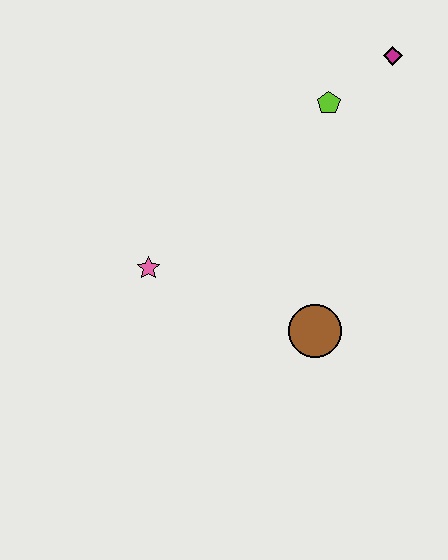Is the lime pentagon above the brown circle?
Yes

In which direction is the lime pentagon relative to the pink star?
The lime pentagon is to the right of the pink star.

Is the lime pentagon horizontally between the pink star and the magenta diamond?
Yes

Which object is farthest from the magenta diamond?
The pink star is farthest from the magenta diamond.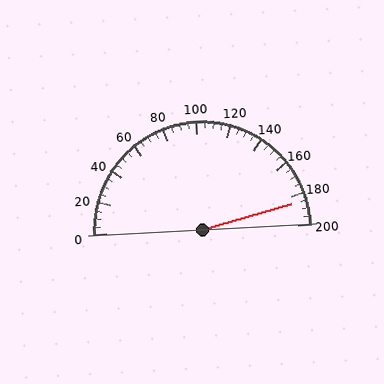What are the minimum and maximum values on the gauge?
The gauge ranges from 0 to 200.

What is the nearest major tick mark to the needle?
The nearest major tick mark is 180.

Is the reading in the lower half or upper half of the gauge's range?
The reading is in the upper half of the range (0 to 200).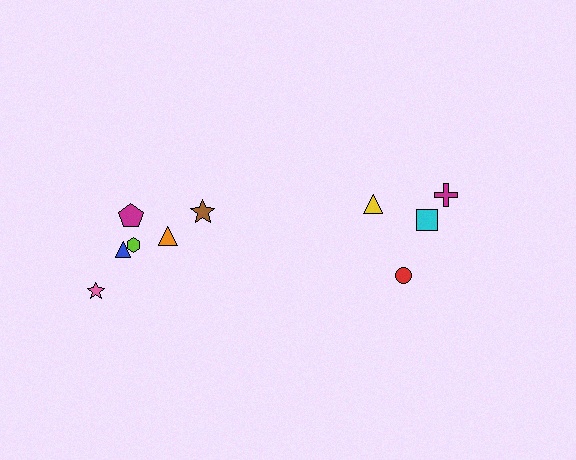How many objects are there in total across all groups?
There are 10 objects.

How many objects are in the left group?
There are 6 objects.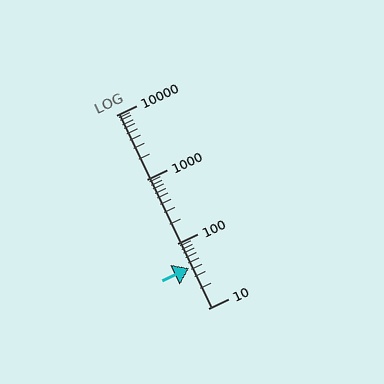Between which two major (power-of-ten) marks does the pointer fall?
The pointer is between 10 and 100.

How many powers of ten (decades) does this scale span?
The scale spans 3 decades, from 10 to 10000.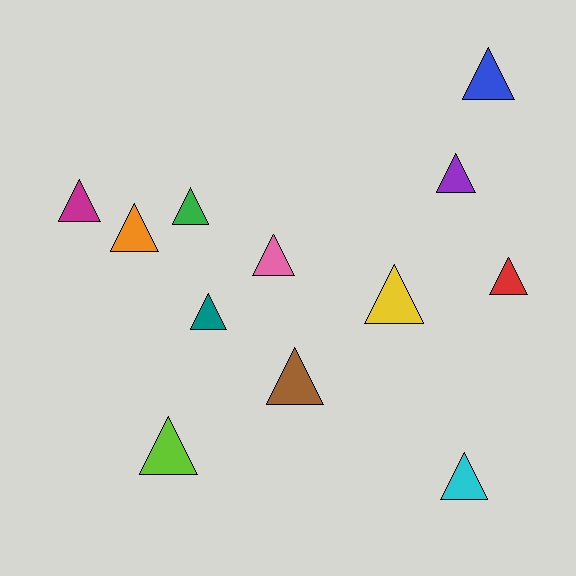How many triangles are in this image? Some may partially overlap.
There are 12 triangles.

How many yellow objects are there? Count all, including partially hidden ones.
There is 1 yellow object.